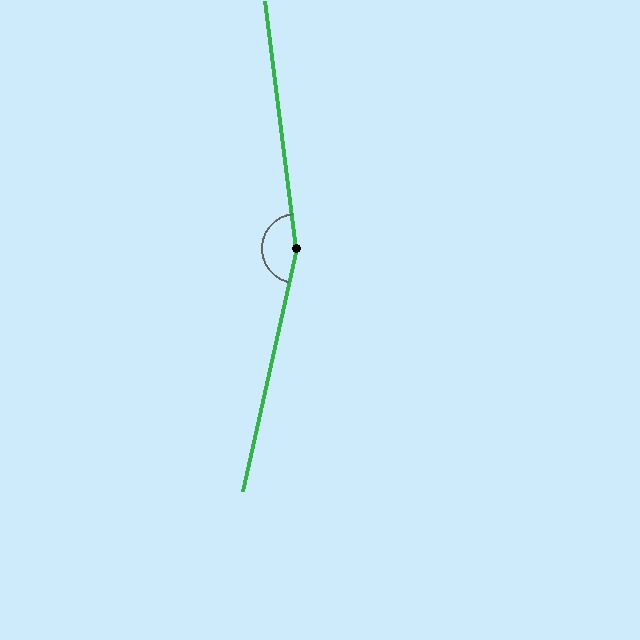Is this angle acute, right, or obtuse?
It is obtuse.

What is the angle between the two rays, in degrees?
Approximately 161 degrees.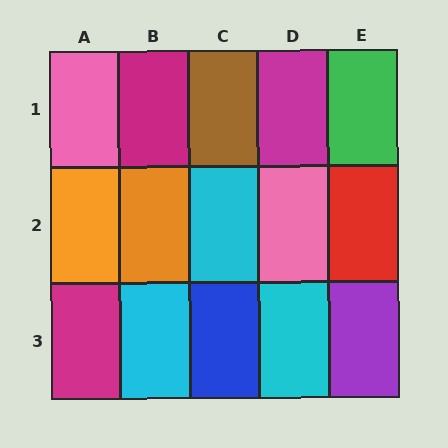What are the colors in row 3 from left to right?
Magenta, cyan, blue, cyan, purple.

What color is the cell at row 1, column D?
Magenta.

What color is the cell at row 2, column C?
Cyan.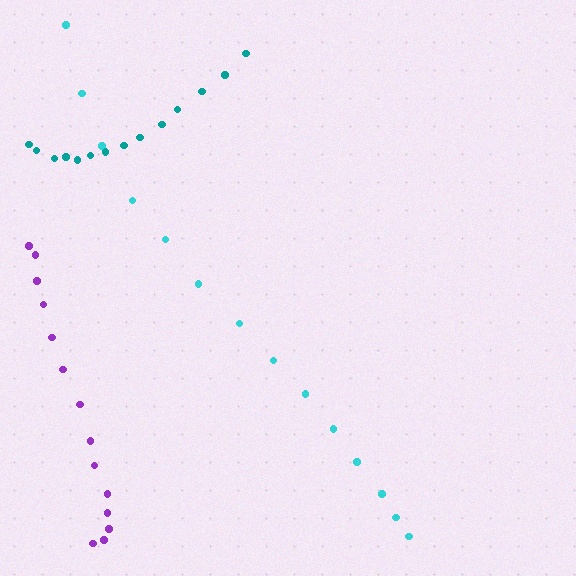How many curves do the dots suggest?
There are 3 distinct paths.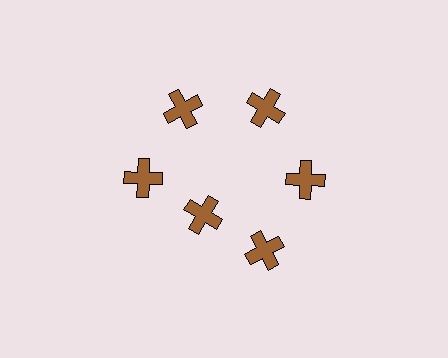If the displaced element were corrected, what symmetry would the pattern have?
It would have 6-fold rotational symmetry — the pattern would map onto itself every 60 degrees.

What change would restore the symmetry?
The symmetry would be restored by moving it outward, back onto the ring so that all 6 crosses sit at equal angles and equal distance from the center.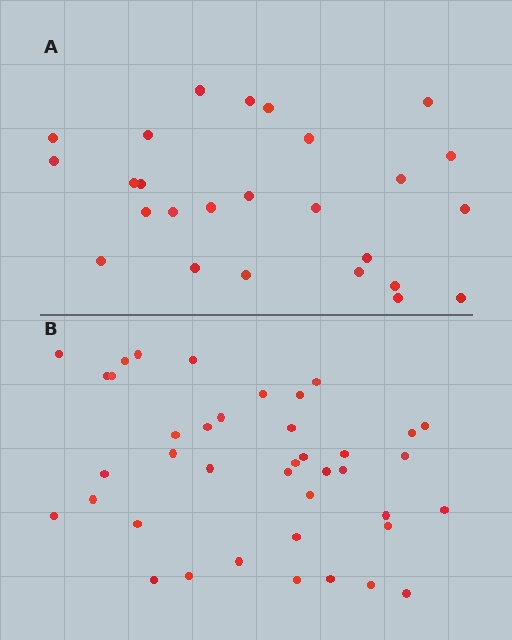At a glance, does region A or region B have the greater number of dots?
Region B (the bottom region) has more dots.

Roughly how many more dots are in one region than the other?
Region B has approximately 15 more dots than region A.